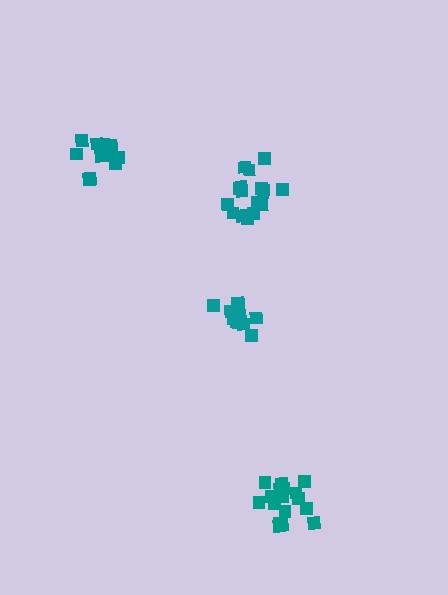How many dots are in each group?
Group 1: 17 dots, Group 2: 17 dots, Group 3: 11 dots, Group 4: 14 dots (59 total).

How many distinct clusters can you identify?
There are 4 distinct clusters.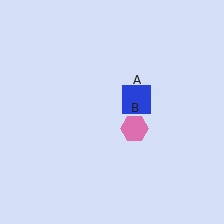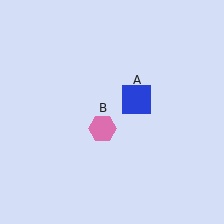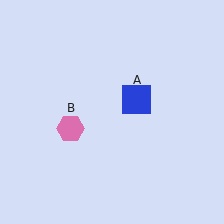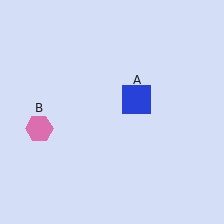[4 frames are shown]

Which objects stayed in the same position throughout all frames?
Blue square (object A) remained stationary.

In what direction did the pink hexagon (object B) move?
The pink hexagon (object B) moved left.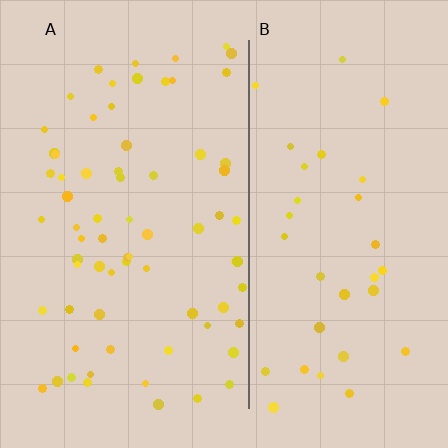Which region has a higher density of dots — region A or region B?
A (the left).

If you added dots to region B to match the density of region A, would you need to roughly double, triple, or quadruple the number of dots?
Approximately double.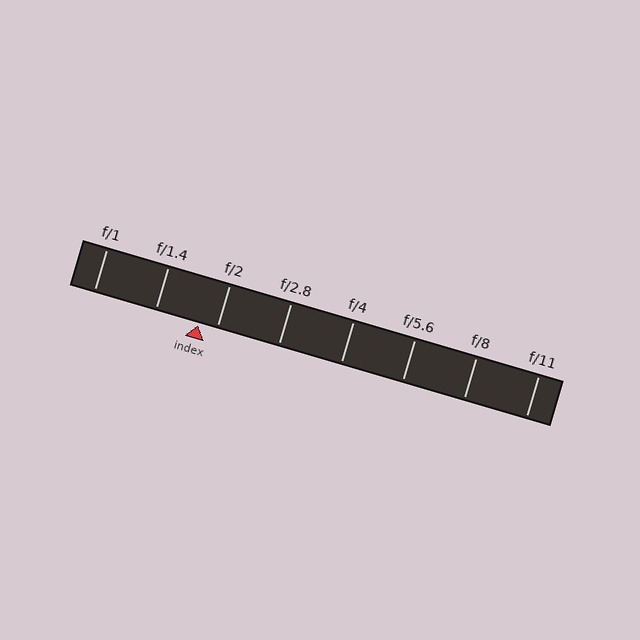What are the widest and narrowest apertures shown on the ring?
The widest aperture shown is f/1 and the narrowest is f/11.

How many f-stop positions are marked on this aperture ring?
There are 8 f-stop positions marked.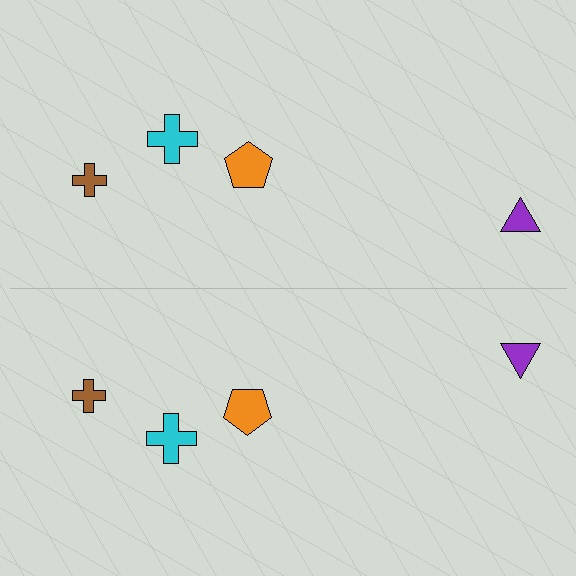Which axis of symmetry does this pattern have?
The pattern has a horizontal axis of symmetry running through the center of the image.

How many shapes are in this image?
There are 8 shapes in this image.